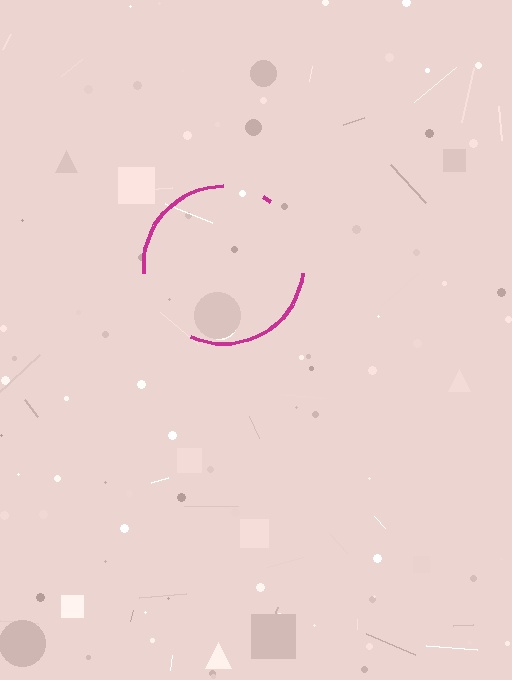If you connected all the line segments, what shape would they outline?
They would outline a circle.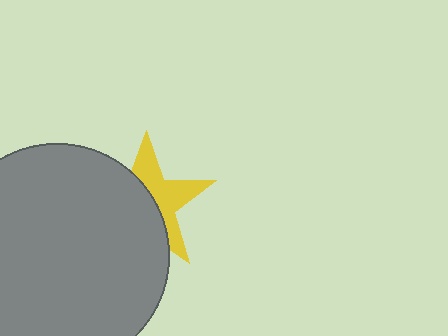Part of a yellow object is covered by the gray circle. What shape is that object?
It is a star.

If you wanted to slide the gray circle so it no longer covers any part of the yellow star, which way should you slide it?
Slide it left — that is the most direct way to separate the two shapes.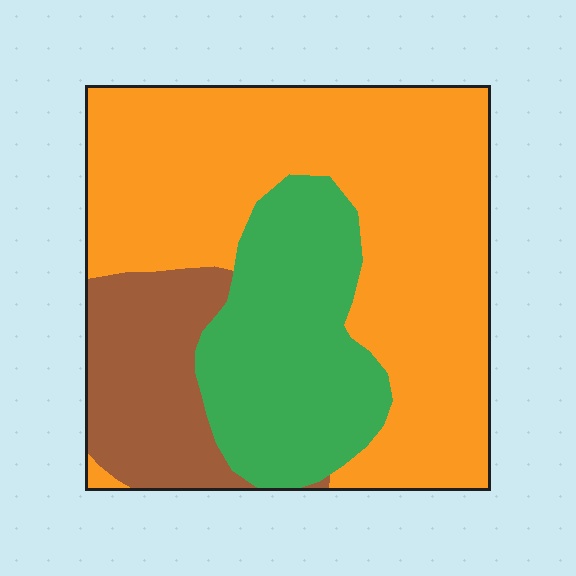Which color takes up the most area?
Orange, at roughly 55%.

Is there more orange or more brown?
Orange.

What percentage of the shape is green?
Green takes up about one quarter (1/4) of the shape.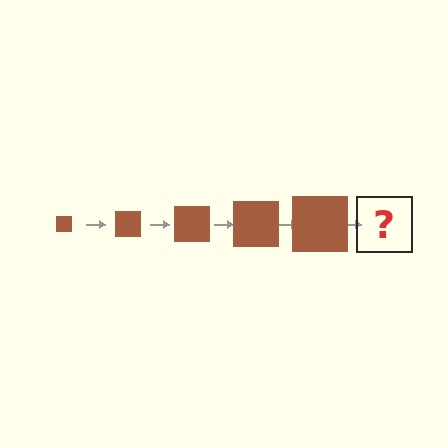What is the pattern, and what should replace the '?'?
The pattern is that the square gets progressively larger each step. The '?' should be a brown square, larger than the previous one.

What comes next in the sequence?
The next element should be a brown square, larger than the previous one.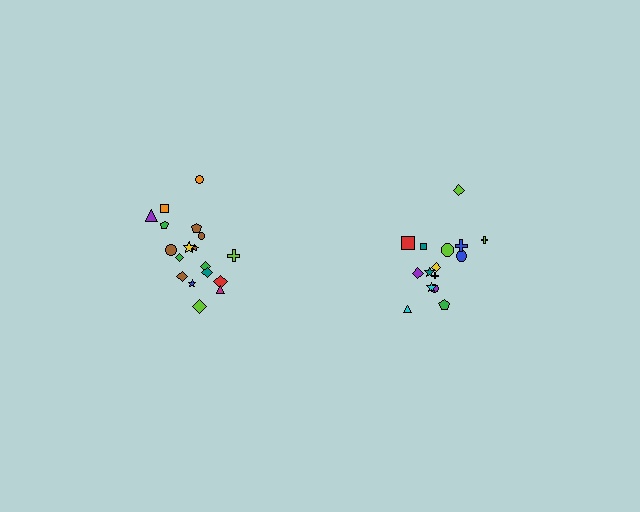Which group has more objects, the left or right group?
The left group.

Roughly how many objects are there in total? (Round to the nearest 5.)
Roughly 35 objects in total.